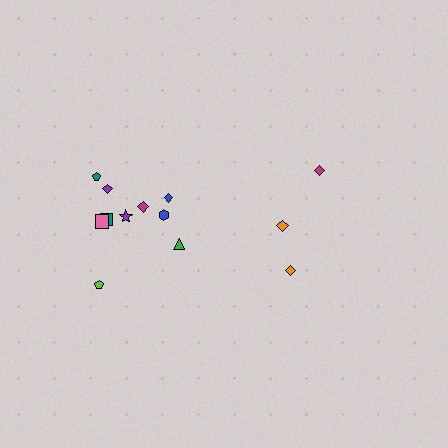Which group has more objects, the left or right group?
The left group.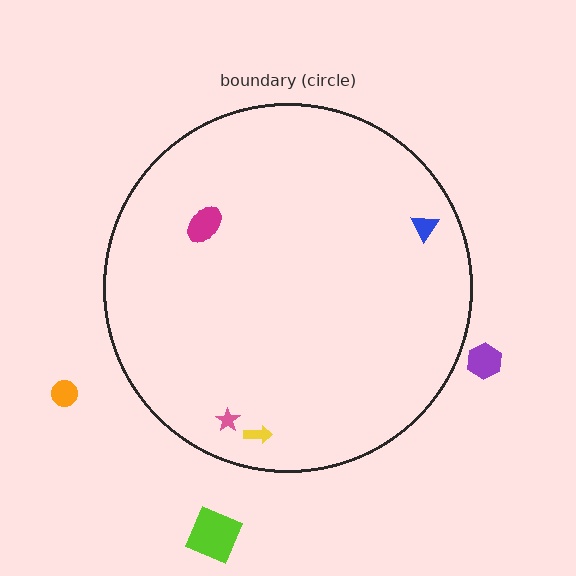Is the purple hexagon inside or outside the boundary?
Outside.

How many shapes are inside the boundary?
4 inside, 3 outside.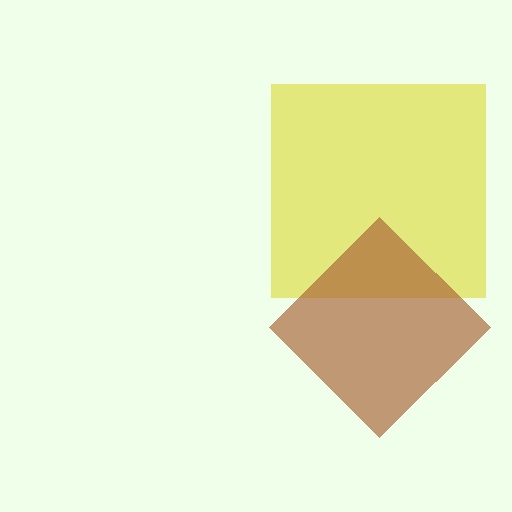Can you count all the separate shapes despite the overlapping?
Yes, there are 2 separate shapes.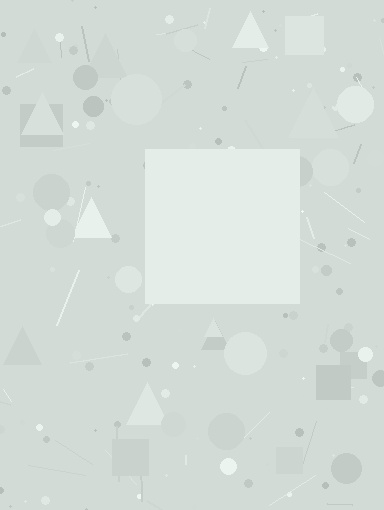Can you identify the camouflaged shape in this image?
The camouflaged shape is a square.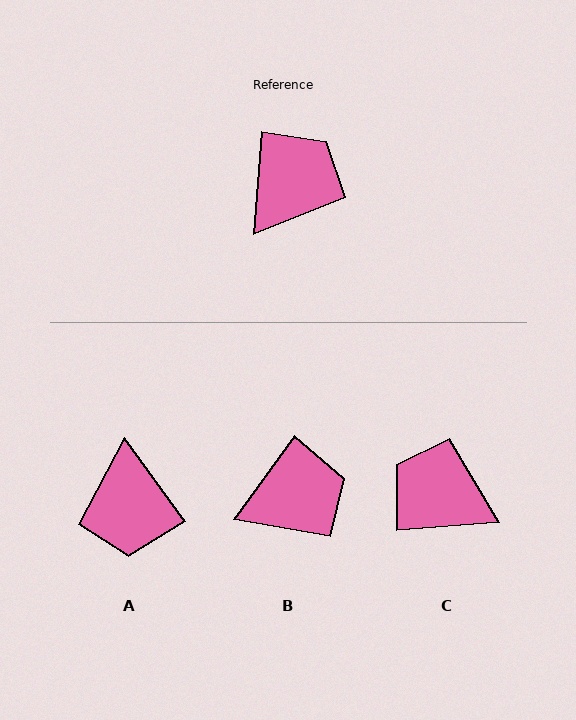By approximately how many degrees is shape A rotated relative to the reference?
Approximately 140 degrees clockwise.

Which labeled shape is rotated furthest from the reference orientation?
A, about 140 degrees away.